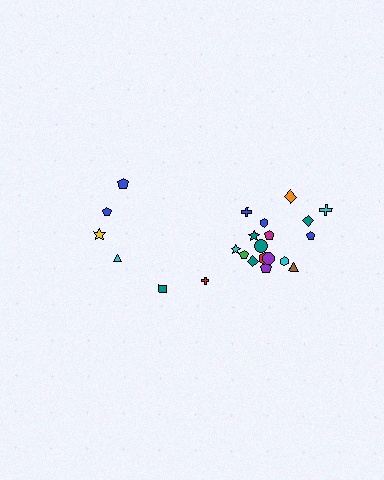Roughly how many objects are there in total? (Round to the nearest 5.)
Roughly 25 objects in total.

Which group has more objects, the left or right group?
The right group.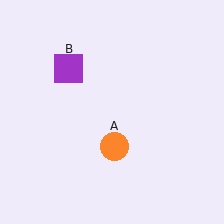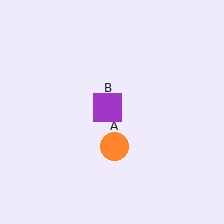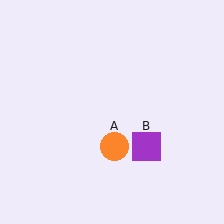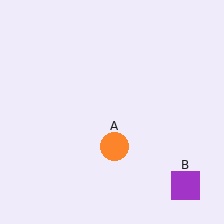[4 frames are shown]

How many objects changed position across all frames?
1 object changed position: purple square (object B).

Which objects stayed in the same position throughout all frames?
Orange circle (object A) remained stationary.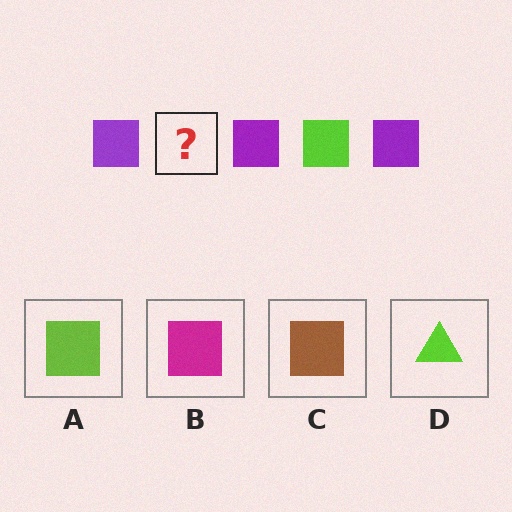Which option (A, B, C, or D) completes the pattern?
A.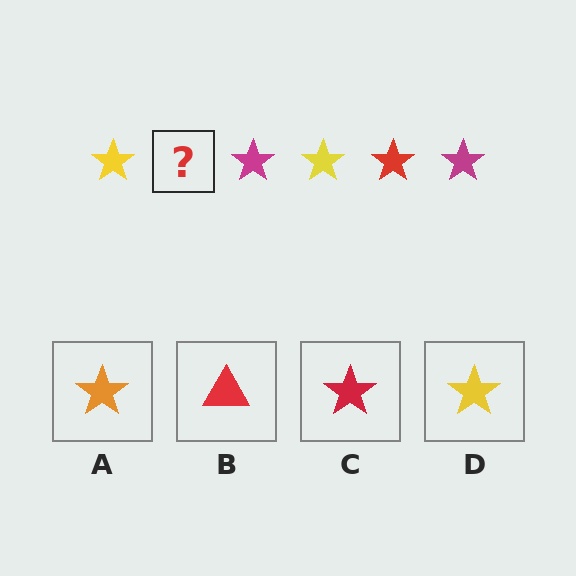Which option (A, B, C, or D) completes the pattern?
C.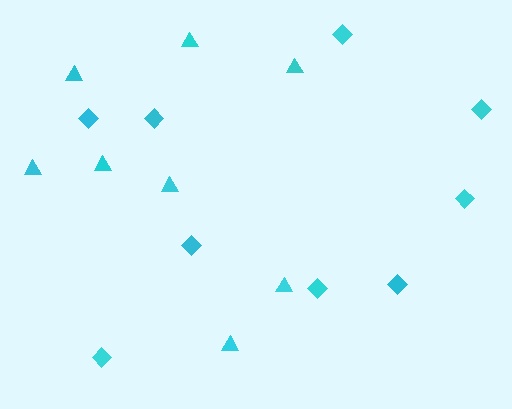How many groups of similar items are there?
There are 2 groups: one group of triangles (8) and one group of diamonds (9).